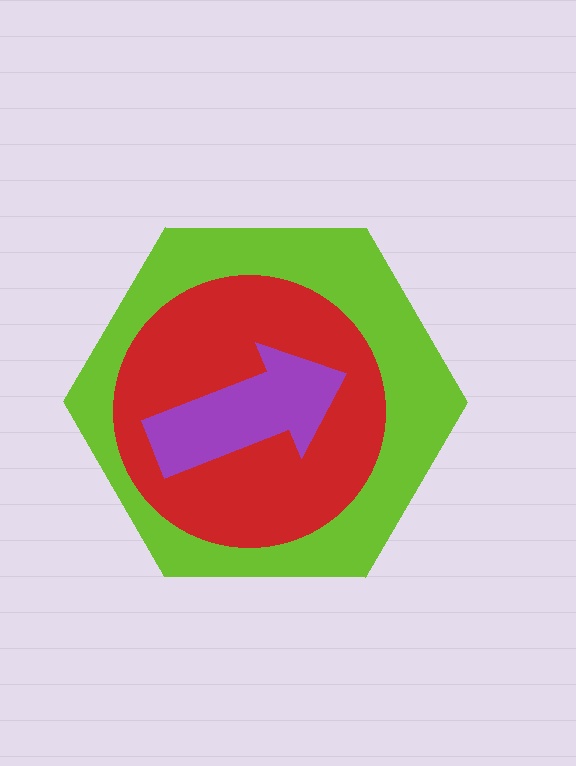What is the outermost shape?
The lime hexagon.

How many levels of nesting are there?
3.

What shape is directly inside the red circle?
The purple arrow.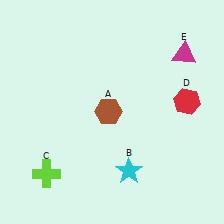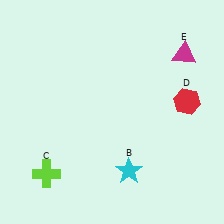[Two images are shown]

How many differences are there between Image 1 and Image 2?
There is 1 difference between the two images.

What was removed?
The brown hexagon (A) was removed in Image 2.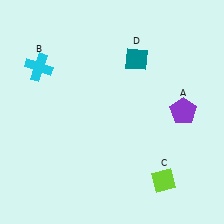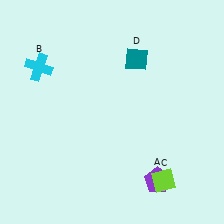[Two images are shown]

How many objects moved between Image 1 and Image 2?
1 object moved between the two images.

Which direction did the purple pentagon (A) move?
The purple pentagon (A) moved down.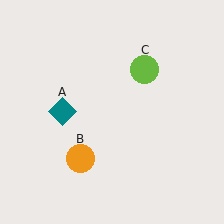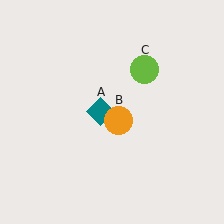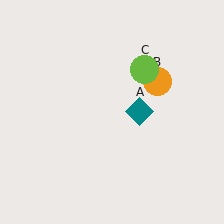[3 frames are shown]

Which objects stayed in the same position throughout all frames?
Lime circle (object C) remained stationary.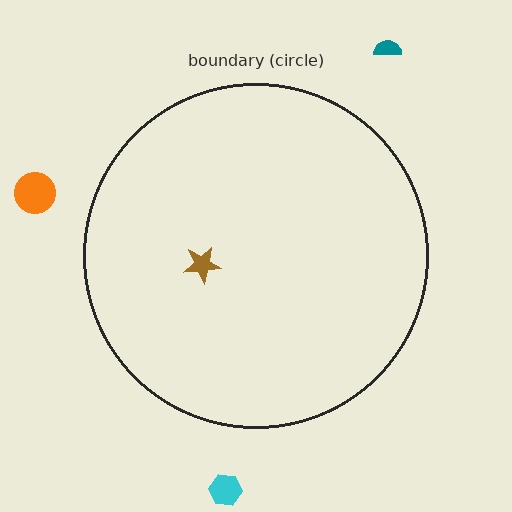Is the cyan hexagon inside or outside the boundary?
Outside.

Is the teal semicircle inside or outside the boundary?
Outside.